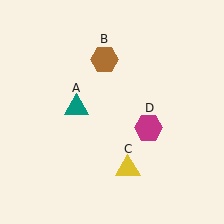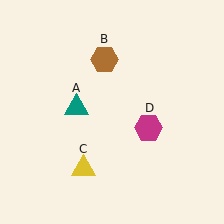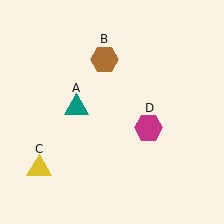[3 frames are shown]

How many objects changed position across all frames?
1 object changed position: yellow triangle (object C).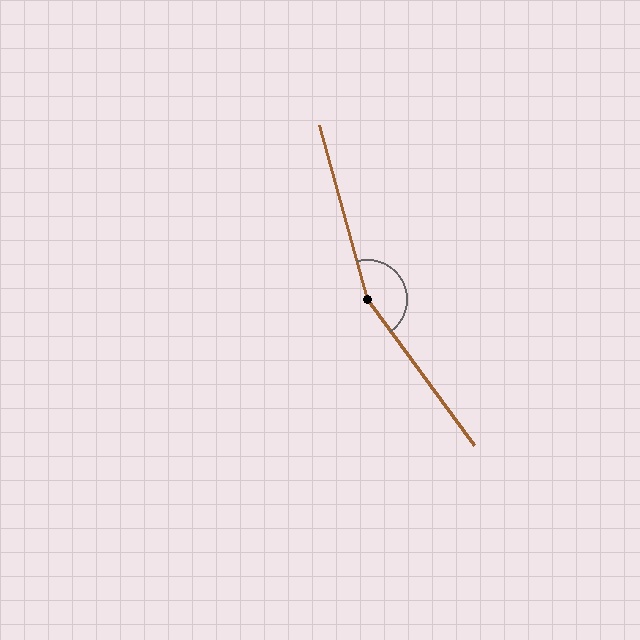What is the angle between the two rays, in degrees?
Approximately 159 degrees.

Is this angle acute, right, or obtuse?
It is obtuse.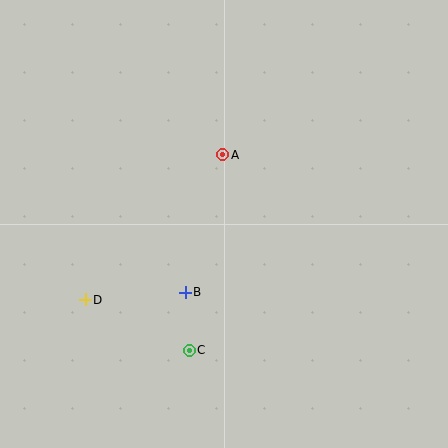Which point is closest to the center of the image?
Point A at (223, 155) is closest to the center.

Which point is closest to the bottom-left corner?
Point D is closest to the bottom-left corner.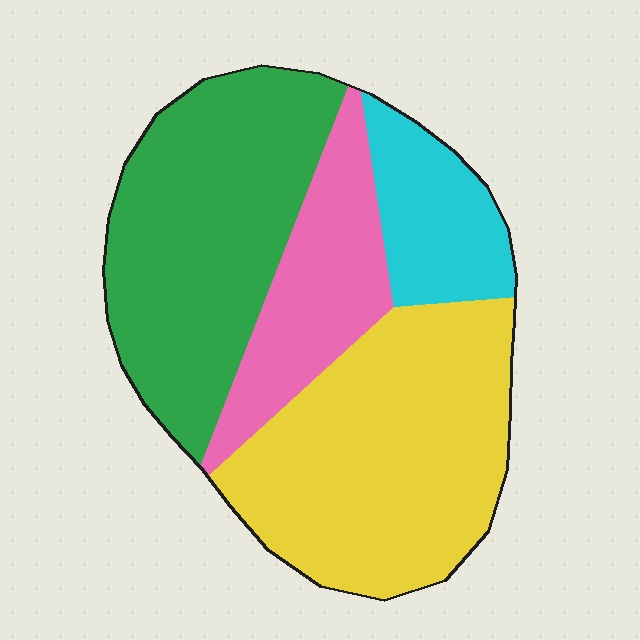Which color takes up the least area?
Cyan, at roughly 10%.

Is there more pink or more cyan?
Pink.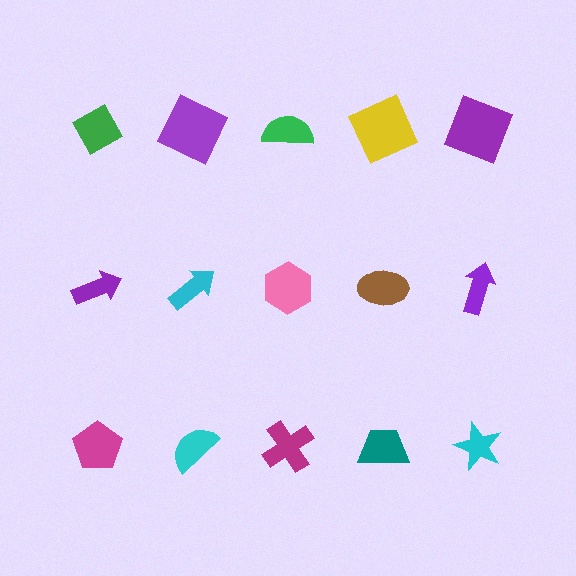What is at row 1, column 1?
A green diamond.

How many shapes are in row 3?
5 shapes.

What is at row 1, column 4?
A yellow square.